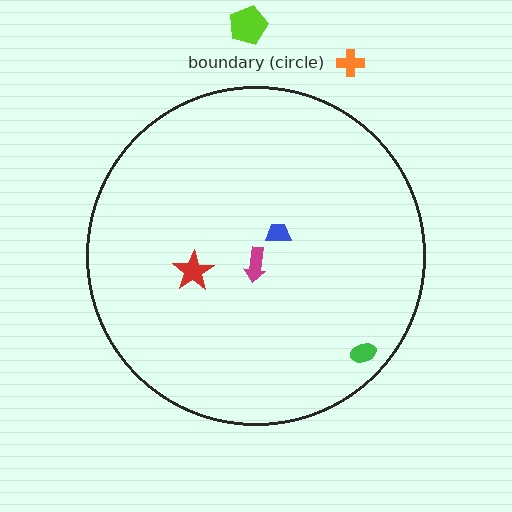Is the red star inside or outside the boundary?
Inside.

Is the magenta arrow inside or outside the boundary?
Inside.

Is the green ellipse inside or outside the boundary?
Inside.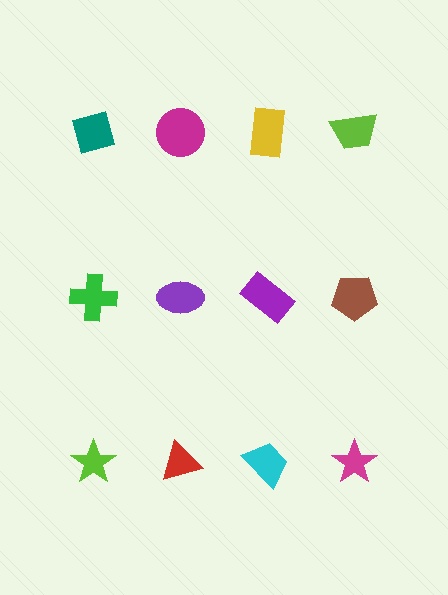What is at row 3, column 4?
A magenta star.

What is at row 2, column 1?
A green cross.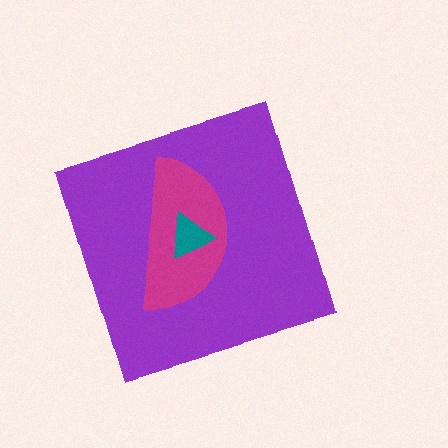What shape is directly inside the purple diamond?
The magenta semicircle.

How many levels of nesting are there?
3.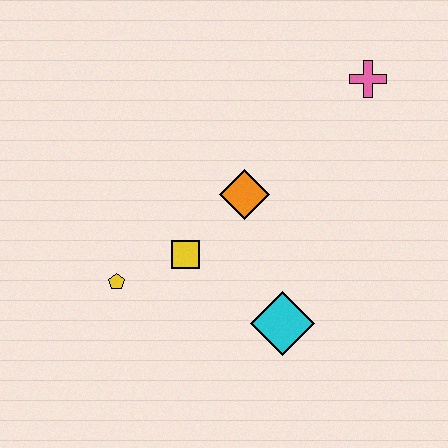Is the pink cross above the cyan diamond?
Yes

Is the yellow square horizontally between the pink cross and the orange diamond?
No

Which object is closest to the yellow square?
The yellow pentagon is closest to the yellow square.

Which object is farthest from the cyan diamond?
The pink cross is farthest from the cyan diamond.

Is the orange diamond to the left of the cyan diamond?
Yes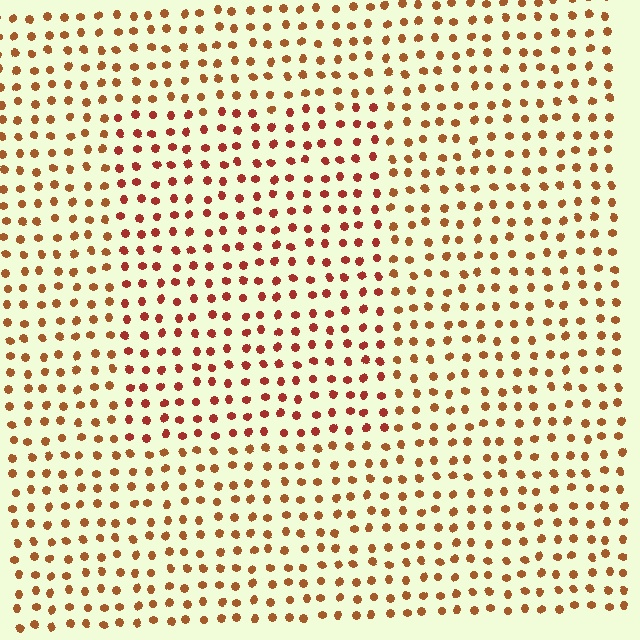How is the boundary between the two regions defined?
The boundary is defined purely by a slight shift in hue (about 22 degrees). Spacing, size, and orientation are identical on both sides.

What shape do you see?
I see a rectangle.